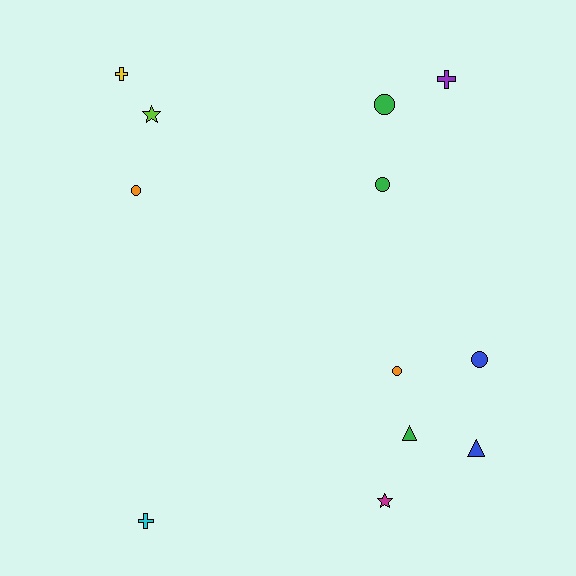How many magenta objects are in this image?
There is 1 magenta object.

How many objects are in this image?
There are 12 objects.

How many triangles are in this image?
There are 2 triangles.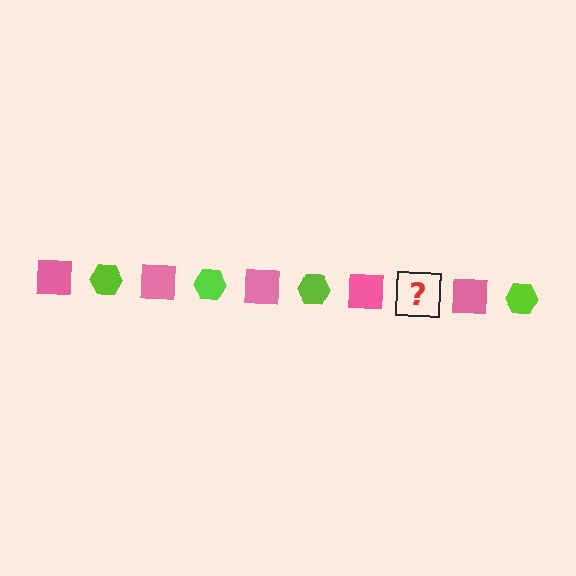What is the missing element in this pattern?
The missing element is a lime hexagon.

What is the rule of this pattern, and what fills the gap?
The rule is that the pattern alternates between pink square and lime hexagon. The gap should be filled with a lime hexagon.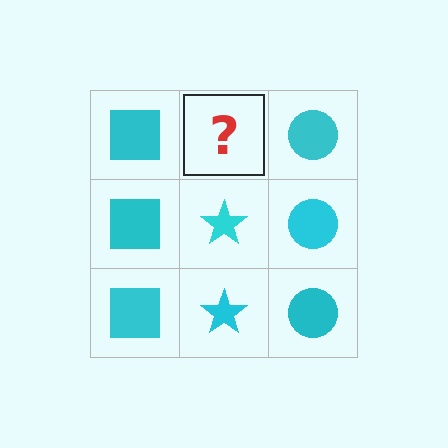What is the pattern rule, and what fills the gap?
The rule is that each column has a consistent shape. The gap should be filled with a cyan star.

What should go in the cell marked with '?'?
The missing cell should contain a cyan star.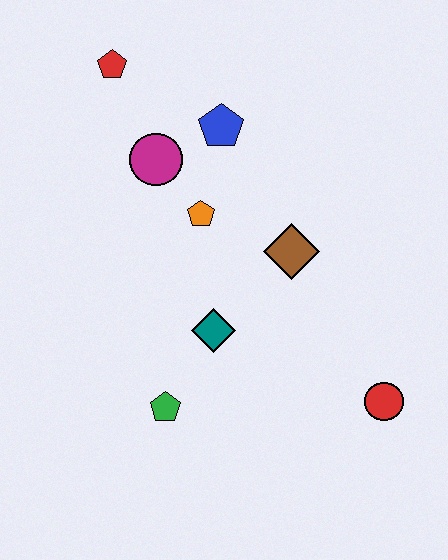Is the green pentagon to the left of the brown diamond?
Yes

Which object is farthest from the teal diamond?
The red pentagon is farthest from the teal diamond.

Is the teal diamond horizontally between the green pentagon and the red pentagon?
No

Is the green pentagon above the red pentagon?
No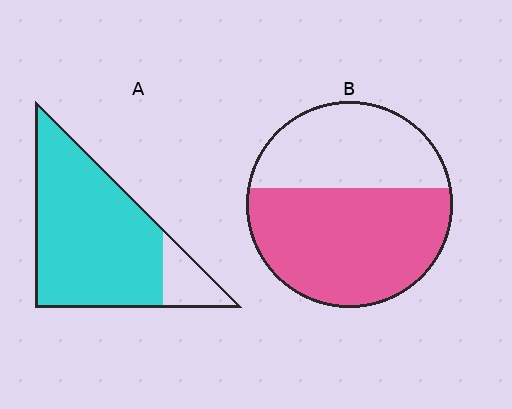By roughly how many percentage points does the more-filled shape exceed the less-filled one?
By roughly 25 percentage points (A over B).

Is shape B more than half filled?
Yes.